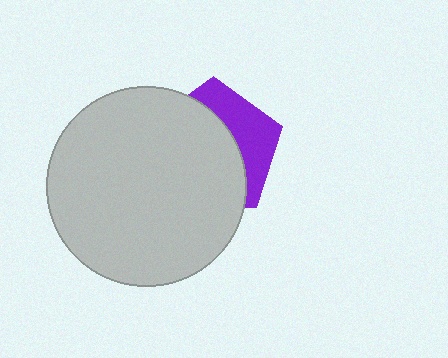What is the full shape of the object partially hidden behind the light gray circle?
The partially hidden object is a purple pentagon.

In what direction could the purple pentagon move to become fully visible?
The purple pentagon could move right. That would shift it out from behind the light gray circle entirely.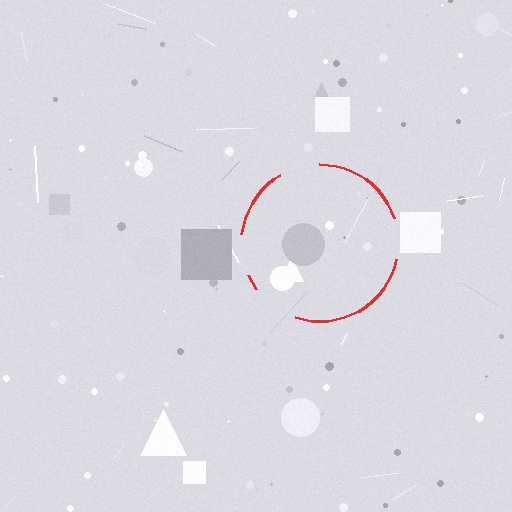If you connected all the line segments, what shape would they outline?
They would outline a circle.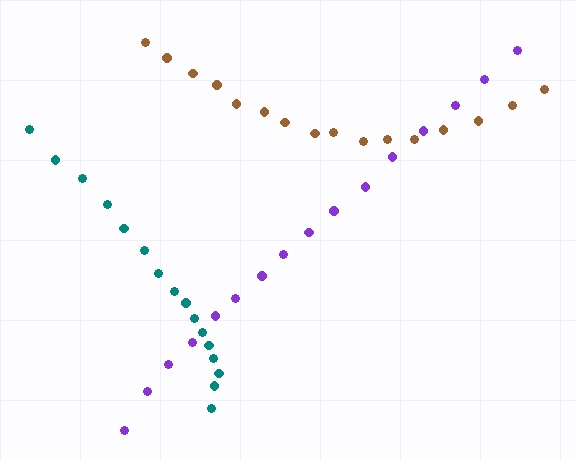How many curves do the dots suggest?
There are 3 distinct paths.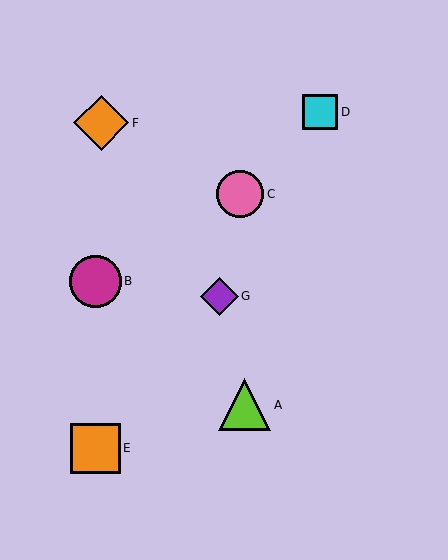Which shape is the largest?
The orange diamond (labeled F) is the largest.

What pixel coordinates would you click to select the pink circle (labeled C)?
Click at (240, 194) to select the pink circle C.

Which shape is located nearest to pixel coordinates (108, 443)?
The orange square (labeled E) at (95, 448) is nearest to that location.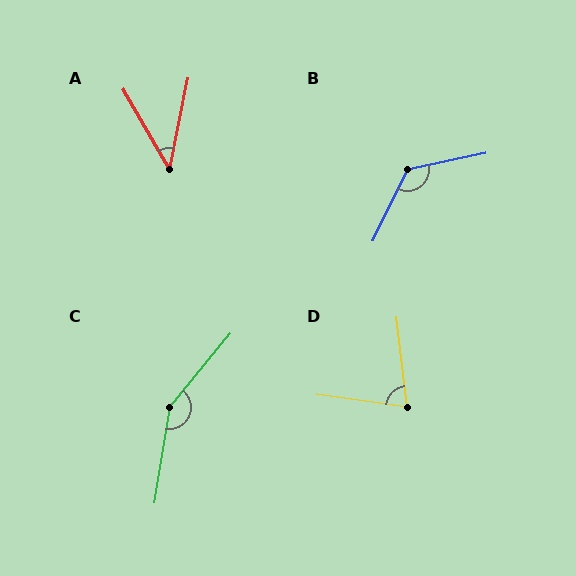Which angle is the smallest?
A, at approximately 42 degrees.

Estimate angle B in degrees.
Approximately 128 degrees.